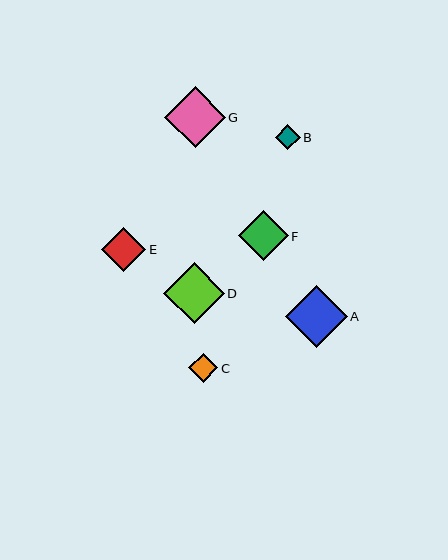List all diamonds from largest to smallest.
From largest to smallest: A, D, G, F, E, C, B.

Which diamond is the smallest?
Diamond B is the smallest with a size of approximately 25 pixels.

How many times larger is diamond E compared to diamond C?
Diamond E is approximately 1.5 times the size of diamond C.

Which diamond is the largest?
Diamond A is the largest with a size of approximately 62 pixels.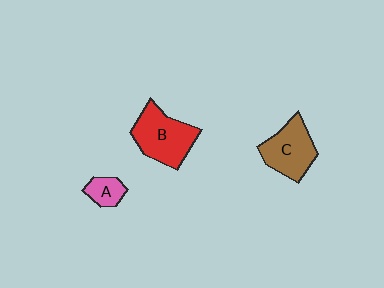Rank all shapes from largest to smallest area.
From largest to smallest: B (red), C (brown), A (pink).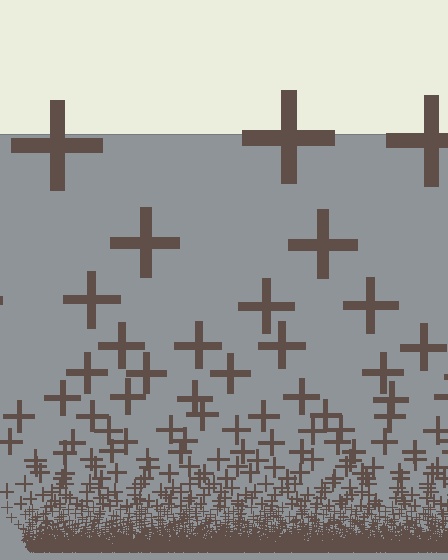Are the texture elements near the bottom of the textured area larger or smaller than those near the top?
Smaller. The gradient is inverted — elements near the bottom are smaller and denser.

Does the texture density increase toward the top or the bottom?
Density increases toward the bottom.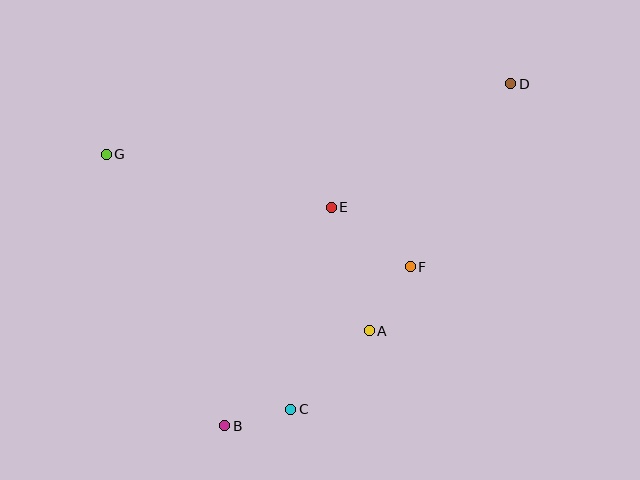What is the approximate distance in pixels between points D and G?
The distance between D and G is approximately 411 pixels.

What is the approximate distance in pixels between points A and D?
The distance between A and D is approximately 285 pixels.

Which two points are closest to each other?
Points B and C are closest to each other.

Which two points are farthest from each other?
Points B and D are farthest from each other.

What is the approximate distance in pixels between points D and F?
The distance between D and F is approximately 209 pixels.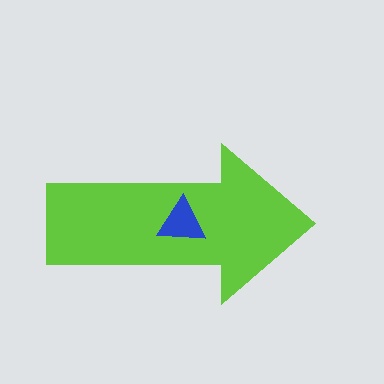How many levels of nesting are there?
2.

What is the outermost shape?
The lime arrow.